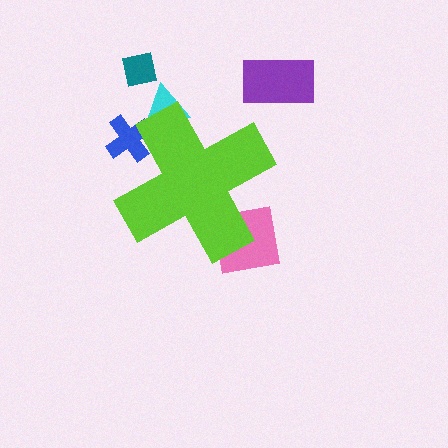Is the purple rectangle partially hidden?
No, the purple rectangle is fully visible.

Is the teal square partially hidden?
No, the teal square is fully visible.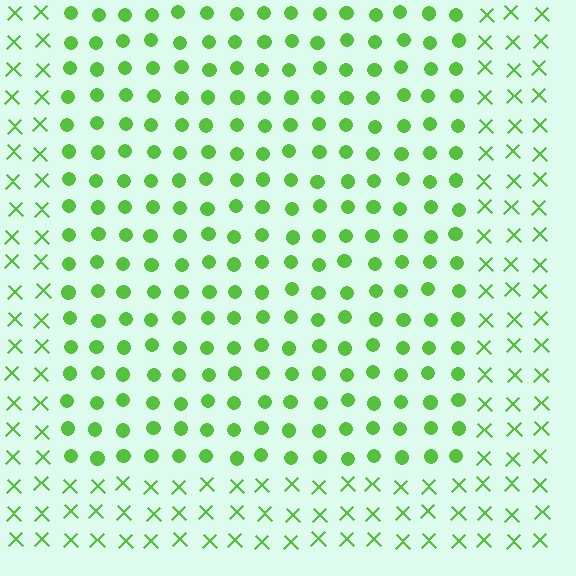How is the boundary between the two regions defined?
The boundary is defined by a change in element shape: circles inside vs. X marks outside. All elements share the same color and spacing.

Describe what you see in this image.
The image is filled with small lime elements arranged in a uniform grid. A rectangle-shaped region contains circles, while the surrounding area contains X marks. The boundary is defined purely by the change in element shape.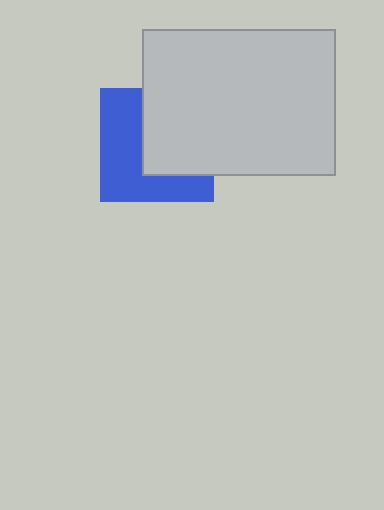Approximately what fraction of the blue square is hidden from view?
Roughly 49% of the blue square is hidden behind the light gray rectangle.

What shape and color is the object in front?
The object in front is a light gray rectangle.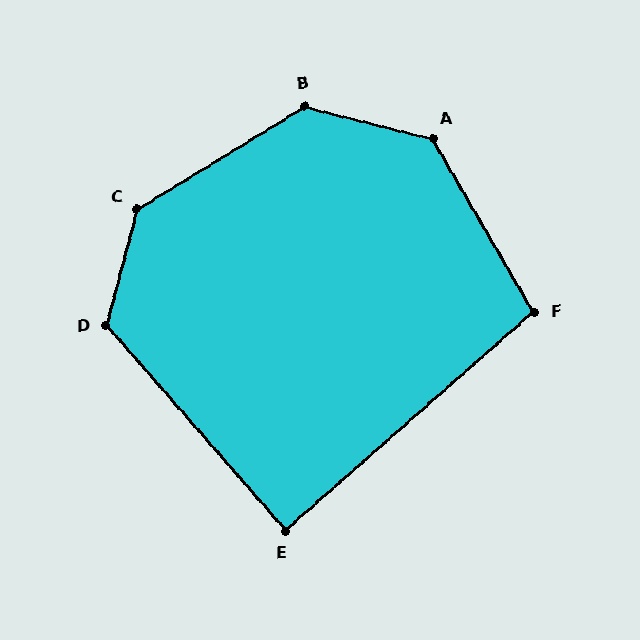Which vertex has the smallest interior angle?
E, at approximately 90 degrees.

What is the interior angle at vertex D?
Approximately 124 degrees (obtuse).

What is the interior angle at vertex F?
Approximately 101 degrees (obtuse).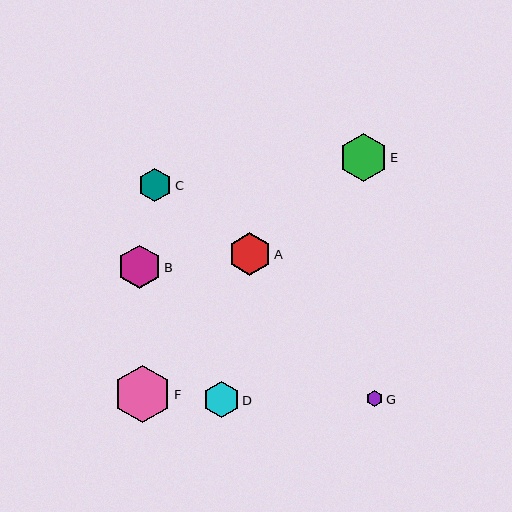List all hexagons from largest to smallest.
From largest to smallest: F, E, B, A, D, C, G.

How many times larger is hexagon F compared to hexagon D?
Hexagon F is approximately 1.6 times the size of hexagon D.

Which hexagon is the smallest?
Hexagon G is the smallest with a size of approximately 16 pixels.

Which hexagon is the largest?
Hexagon F is the largest with a size of approximately 58 pixels.